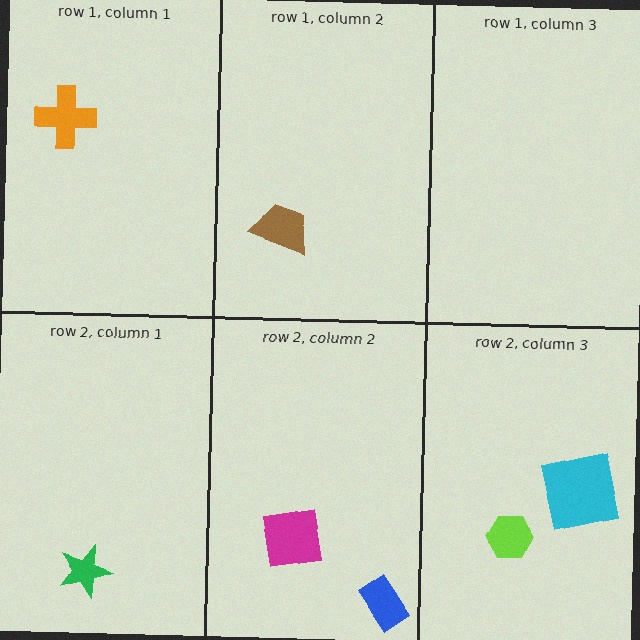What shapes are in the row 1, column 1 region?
The orange cross.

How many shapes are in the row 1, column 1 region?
1.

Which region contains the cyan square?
The row 2, column 3 region.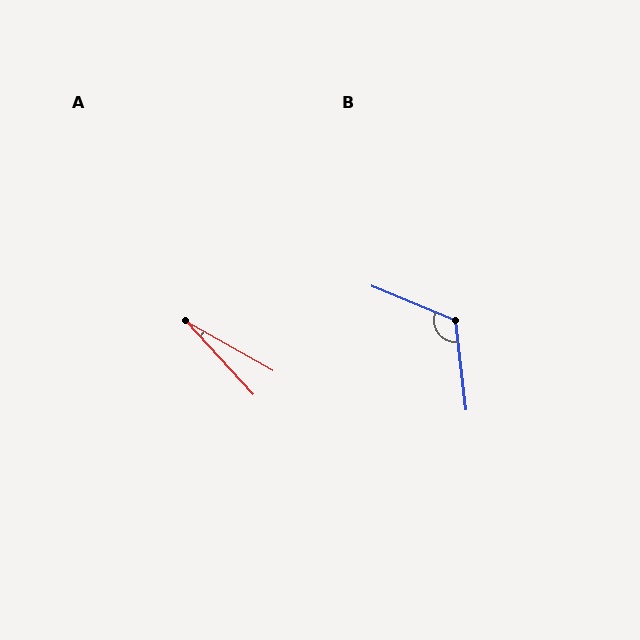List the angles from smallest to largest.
A (18°), B (120°).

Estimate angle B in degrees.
Approximately 120 degrees.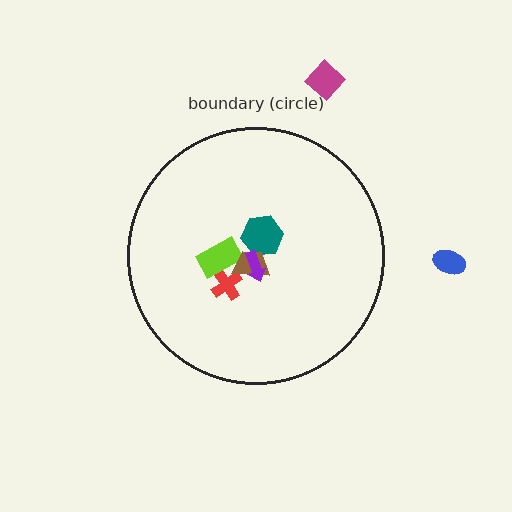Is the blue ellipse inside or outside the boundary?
Outside.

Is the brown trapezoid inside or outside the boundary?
Inside.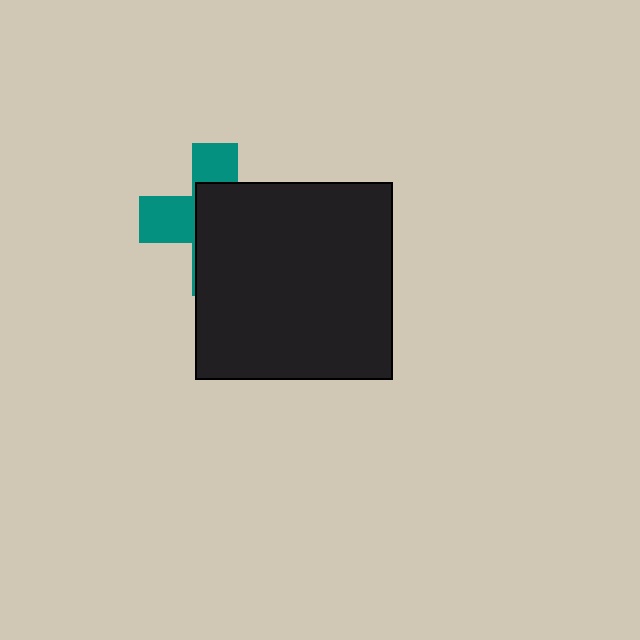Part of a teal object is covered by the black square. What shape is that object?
It is a cross.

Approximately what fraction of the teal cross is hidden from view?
Roughly 61% of the teal cross is hidden behind the black square.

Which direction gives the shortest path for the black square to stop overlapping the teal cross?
Moving right gives the shortest separation.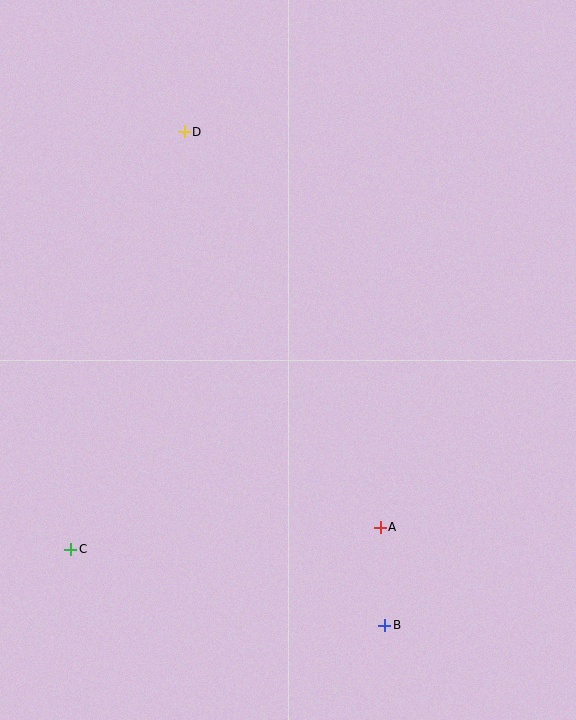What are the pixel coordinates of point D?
Point D is at (184, 132).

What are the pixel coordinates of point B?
Point B is at (385, 625).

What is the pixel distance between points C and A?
The distance between C and A is 311 pixels.